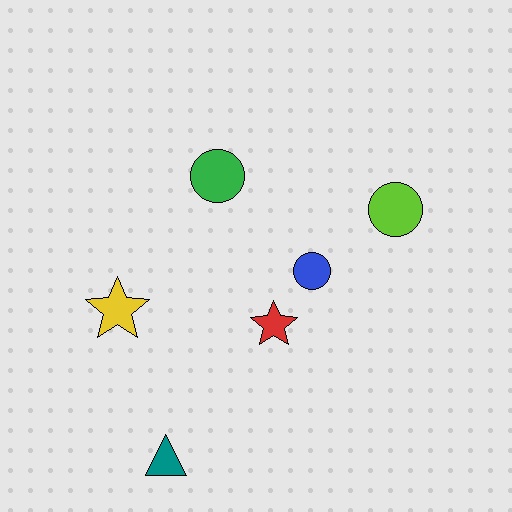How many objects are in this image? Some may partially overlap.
There are 6 objects.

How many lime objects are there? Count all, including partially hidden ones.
There is 1 lime object.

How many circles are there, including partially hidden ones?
There are 3 circles.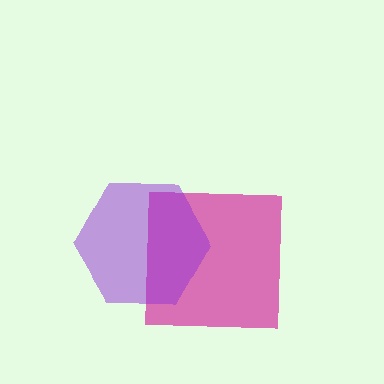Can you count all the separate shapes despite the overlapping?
Yes, there are 2 separate shapes.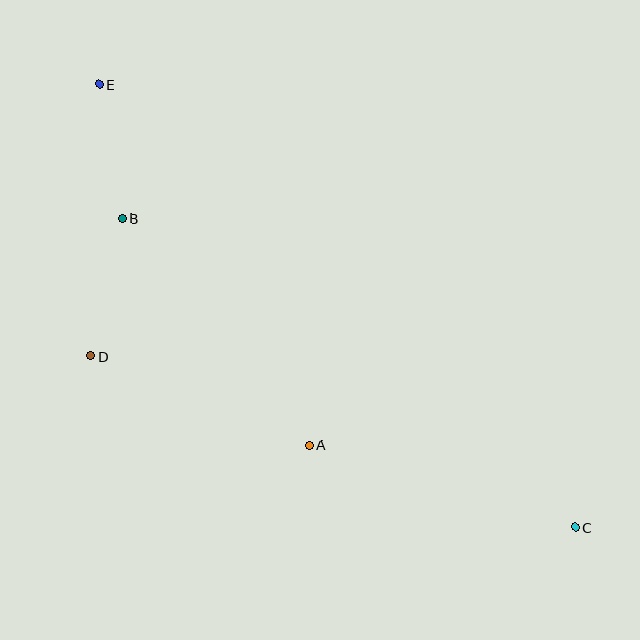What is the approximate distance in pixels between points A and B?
The distance between A and B is approximately 294 pixels.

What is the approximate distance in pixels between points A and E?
The distance between A and E is approximately 418 pixels.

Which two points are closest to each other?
Points B and E are closest to each other.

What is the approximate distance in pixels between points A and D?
The distance between A and D is approximately 237 pixels.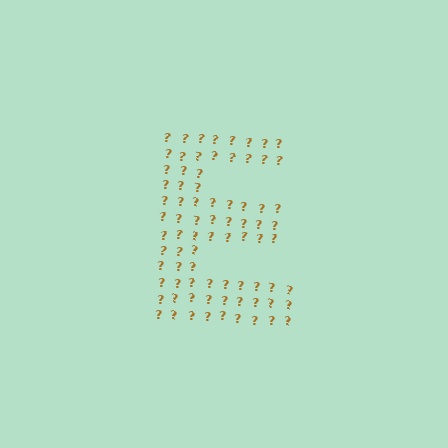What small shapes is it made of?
It is made of small question marks.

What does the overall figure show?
The overall figure shows the letter E.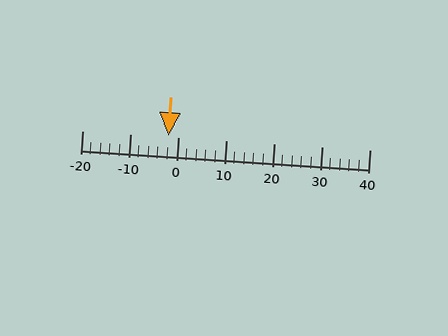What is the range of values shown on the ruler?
The ruler shows values from -20 to 40.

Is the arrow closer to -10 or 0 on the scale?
The arrow is closer to 0.